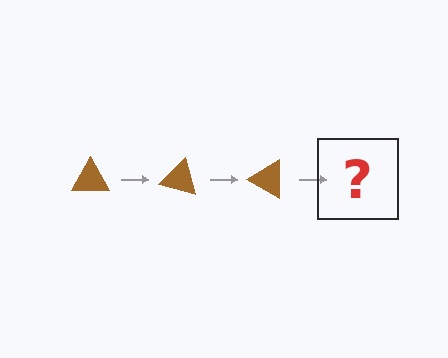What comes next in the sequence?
The next element should be a brown triangle rotated 45 degrees.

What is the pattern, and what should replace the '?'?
The pattern is that the triangle rotates 15 degrees each step. The '?' should be a brown triangle rotated 45 degrees.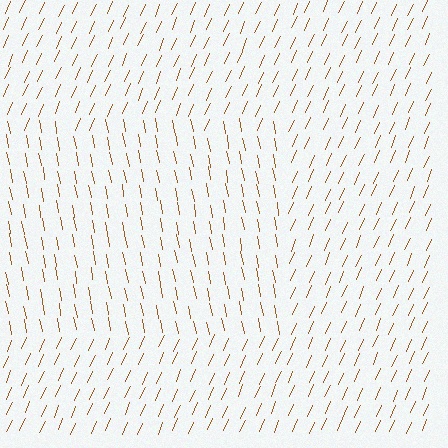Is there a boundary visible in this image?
Yes, there is a texture boundary formed by a change in line orientation.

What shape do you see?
I see a rectangle.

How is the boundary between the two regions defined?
The boundary is defined purely by a change in line orientation (approximately 34 degrees difference). All lines are the same color and thickness.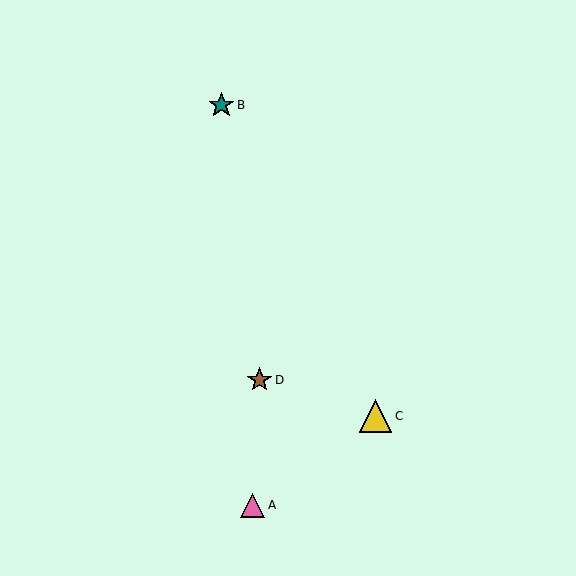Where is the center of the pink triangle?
The center of the pink triangle is at (253, 505).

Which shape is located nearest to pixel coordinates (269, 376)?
The brown star (labeled D) at (260, 380) is nearest to that location.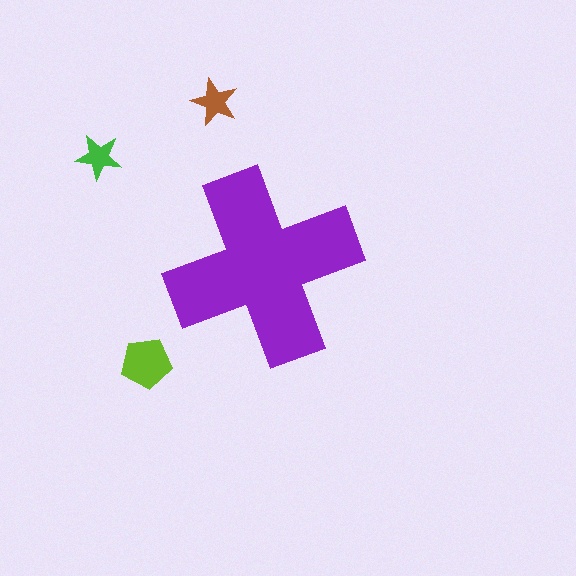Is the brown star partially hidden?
No, the brown star is fully visible.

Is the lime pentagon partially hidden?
No, the lime pentagon is fully visible.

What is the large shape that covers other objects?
A purple cross.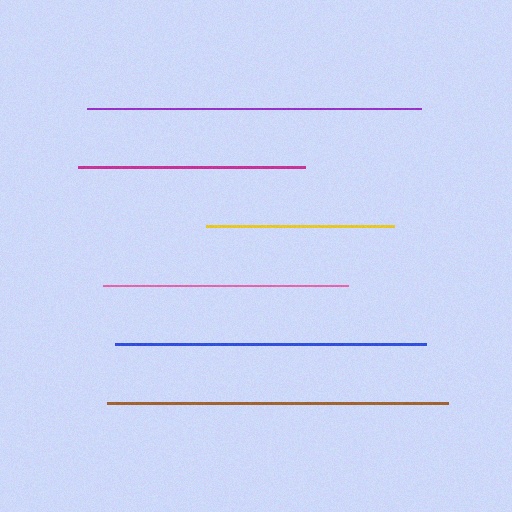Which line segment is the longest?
The brown line is the longest at approximately 341 pixels.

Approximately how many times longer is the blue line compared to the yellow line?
The blue line is approximately 1.7 times the length of the yellow line.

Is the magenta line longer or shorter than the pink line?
The pink line is longer than the magenta line.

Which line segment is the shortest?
The yellow line is the shortest at approximately 188 pixels.